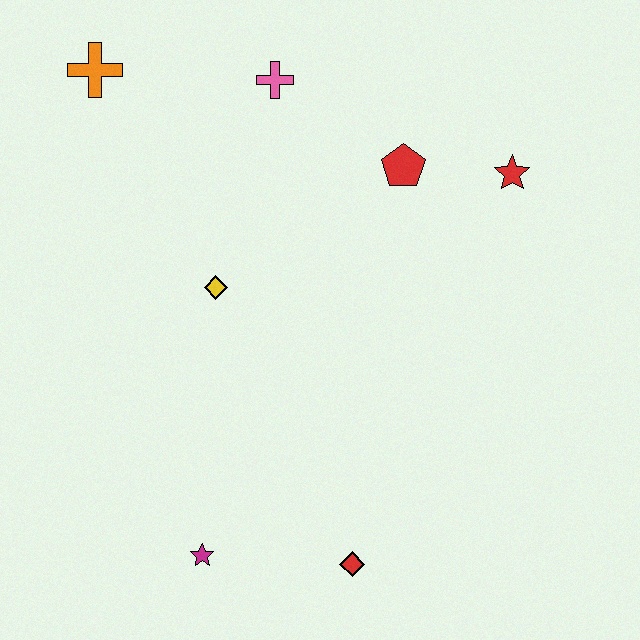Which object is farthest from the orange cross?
The red diamond is farthest from the orange cross.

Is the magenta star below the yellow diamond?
Yes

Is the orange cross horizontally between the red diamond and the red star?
No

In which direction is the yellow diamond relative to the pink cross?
The yellow diamond is below the pink cross.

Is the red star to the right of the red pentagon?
Yes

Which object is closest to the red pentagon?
The red star is closest to the red pentagon.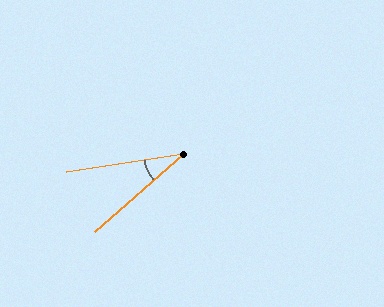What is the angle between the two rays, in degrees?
Approximately 33 degrees.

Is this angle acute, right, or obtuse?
It is acute.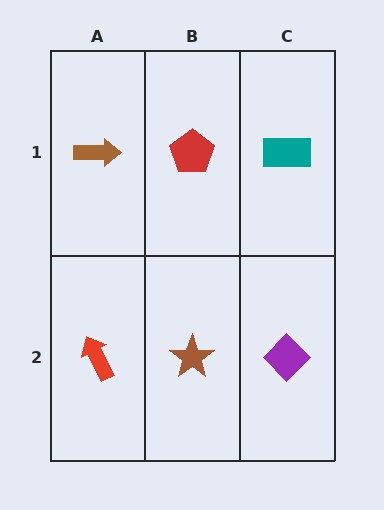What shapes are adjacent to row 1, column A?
A red arrow (row 2, column A), a red pentagon (row 1, column B).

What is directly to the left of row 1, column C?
A red pentagon.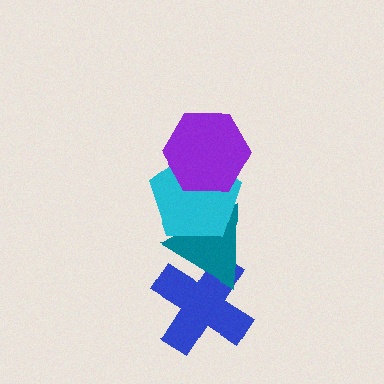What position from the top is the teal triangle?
The teal triangle is 3rd from the top.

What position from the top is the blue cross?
The blue cross is 4th from the top.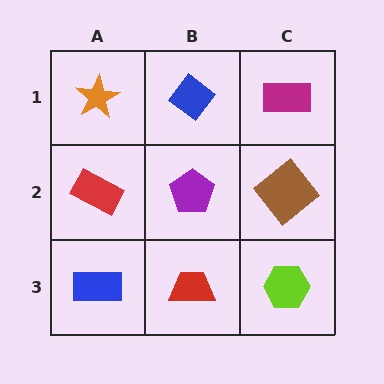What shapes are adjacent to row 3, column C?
A brown diamond (row 2, column C), a red trapezoid (row 3, column B).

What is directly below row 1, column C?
A brown diamond.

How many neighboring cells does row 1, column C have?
2.